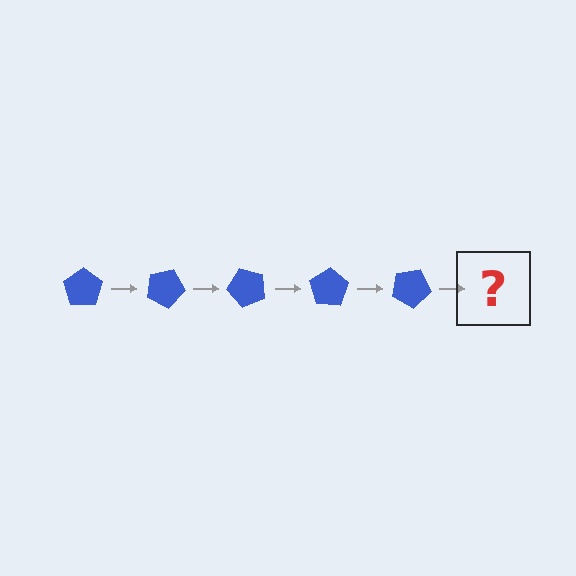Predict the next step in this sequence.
The next step is a blue pentagon rotated 125 degrees.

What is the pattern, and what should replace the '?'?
The pattern is that the pentagon rotates 25 degrees each step. The '?' should be a blue pentagon rotated 125 degrees.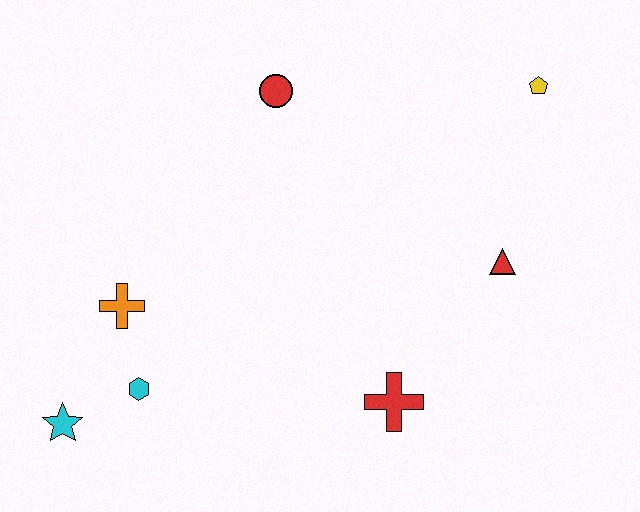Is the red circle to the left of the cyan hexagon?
No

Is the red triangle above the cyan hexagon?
Yes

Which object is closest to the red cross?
The red triangle is closest to the red cross.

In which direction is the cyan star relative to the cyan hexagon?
The cyan star is to the left of the cyan hexagon.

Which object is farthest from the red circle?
The cyan star is farthest from the red circle.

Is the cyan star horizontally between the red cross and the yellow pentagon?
No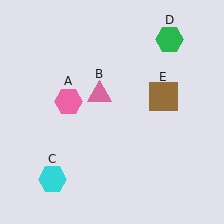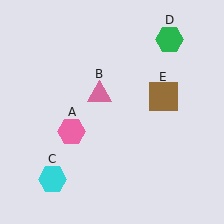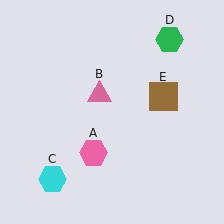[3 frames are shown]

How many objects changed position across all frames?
1 object changed position: pink hexagon (object A).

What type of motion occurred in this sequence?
The pink hexagon (object A) rotated counterclockwise around the center of the scene.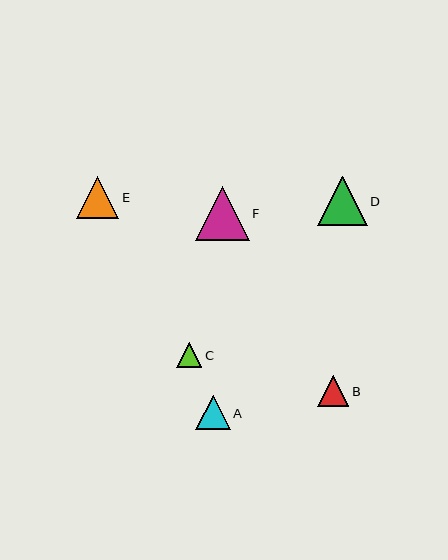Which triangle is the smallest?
Triangle C is the smallest with a size of approximately 25 pixels.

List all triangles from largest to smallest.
From largest to smallest: F, D, E, A, B, C.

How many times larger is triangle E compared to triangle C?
Triangle E is approximately 1.7 times the size of triangle C.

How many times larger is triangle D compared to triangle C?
Triangle D is approximately 2.0 times the size of triangle C.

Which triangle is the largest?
Triangle F is the largest with a size of approximately 54 pixels.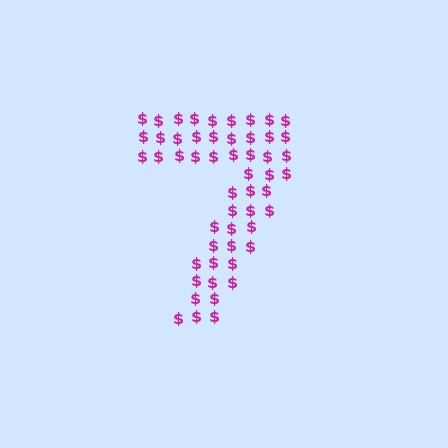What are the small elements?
The small elements are dollar signs.